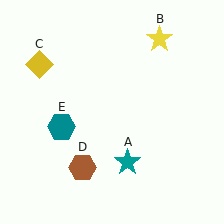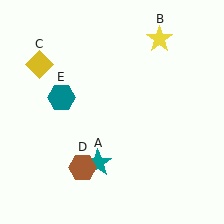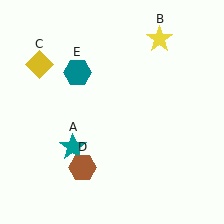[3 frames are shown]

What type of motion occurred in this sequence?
The teal star (object A), teal hexagon (object E) rotated clockwise around the center of the scene.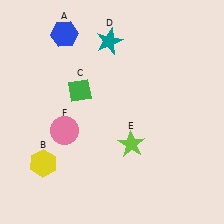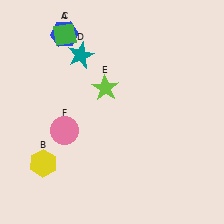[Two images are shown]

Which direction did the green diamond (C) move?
The green diamond (C) moved up.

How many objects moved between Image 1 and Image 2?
3 objects moved between the two images.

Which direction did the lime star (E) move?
The lime star (E) moved up.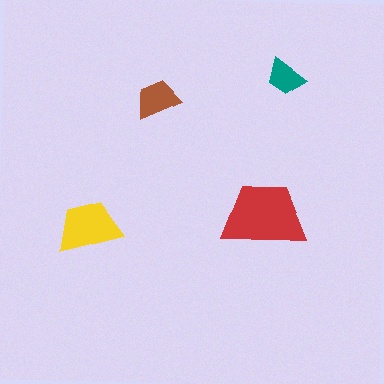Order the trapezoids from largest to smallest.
the red one, the yellow one, the brown one, the teal one.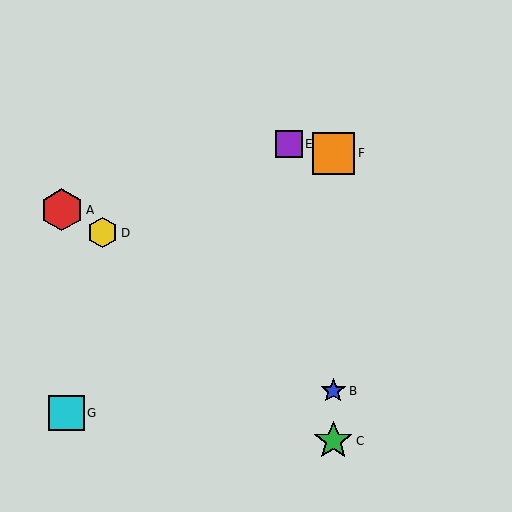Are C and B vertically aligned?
Yes, both are at x≈333.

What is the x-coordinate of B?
Object B is at x≈333.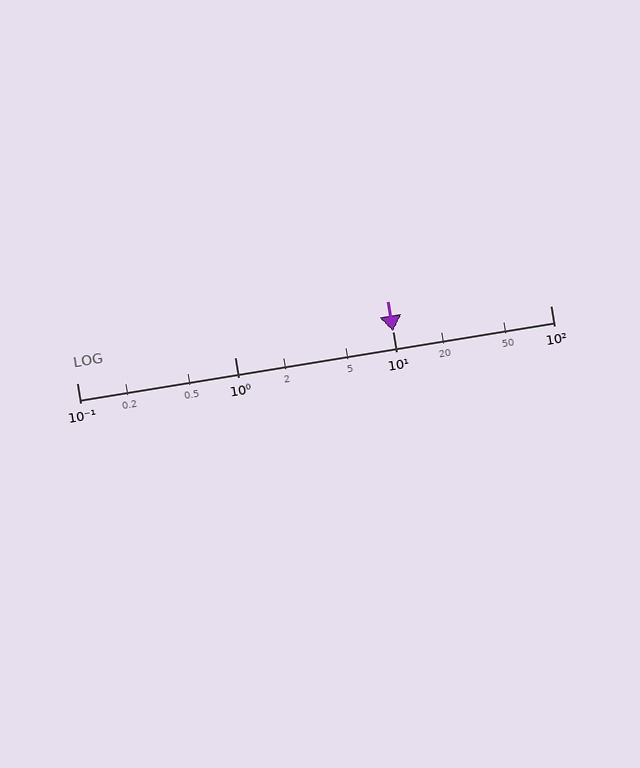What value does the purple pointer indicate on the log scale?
The pointer indicates approximately 10.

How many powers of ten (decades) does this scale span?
The scale spans 3 decades, from 0.1 to 100.